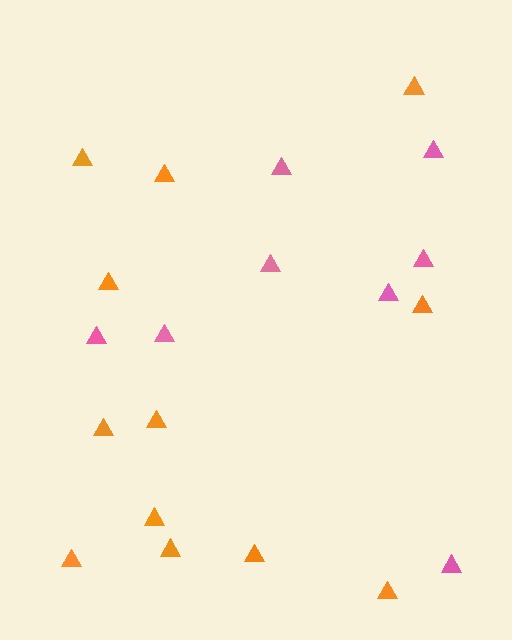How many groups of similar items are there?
There are 2 groups: one group of orange triangles (12) and one group of pink triangles (8).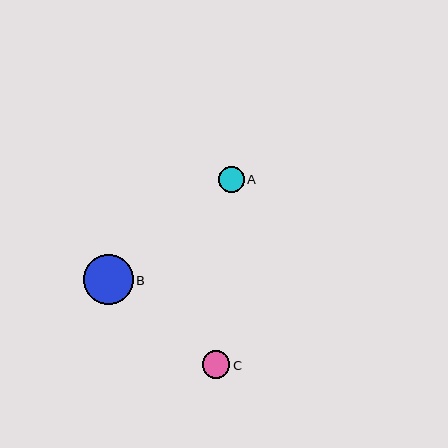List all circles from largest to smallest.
From largest to smallest: B, C, A.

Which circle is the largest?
Circle B is the largest with a size of approximately 49 pixels.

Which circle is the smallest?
Circle A is the smallest with a size of approximately 26 pixels.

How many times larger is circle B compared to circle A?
Circle B is approximately 1.9 times the size of circle A.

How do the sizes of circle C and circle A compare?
Circle C and circle A are approximately the same size.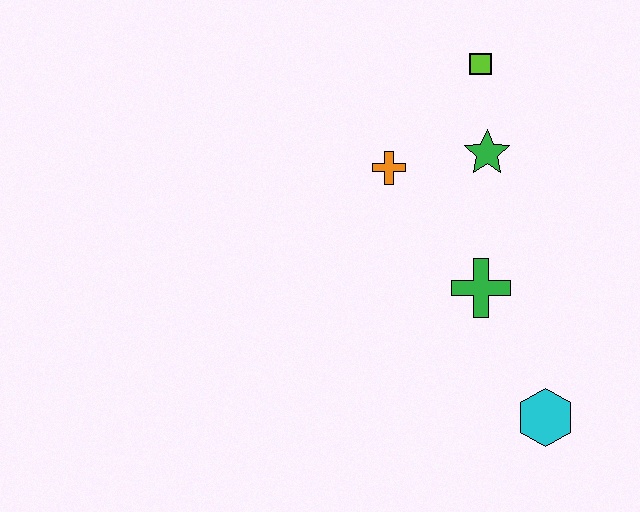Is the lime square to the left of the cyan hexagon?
Yes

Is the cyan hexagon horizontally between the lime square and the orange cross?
No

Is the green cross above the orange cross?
No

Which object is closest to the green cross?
The green star is closest to the green cross.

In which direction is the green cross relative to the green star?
The green cross is below the green star.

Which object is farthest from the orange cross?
The cyan hexagon is farthest from the orange cross.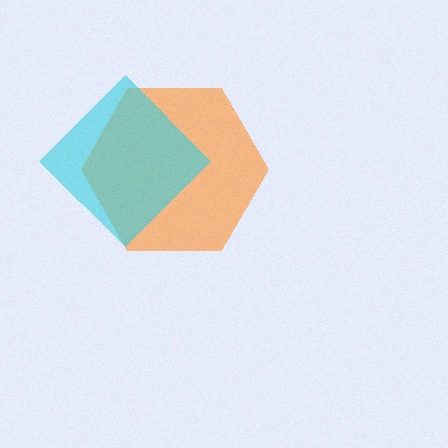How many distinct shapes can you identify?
There are 2 distinct shapes: an orange hexagon, a cyan diamond.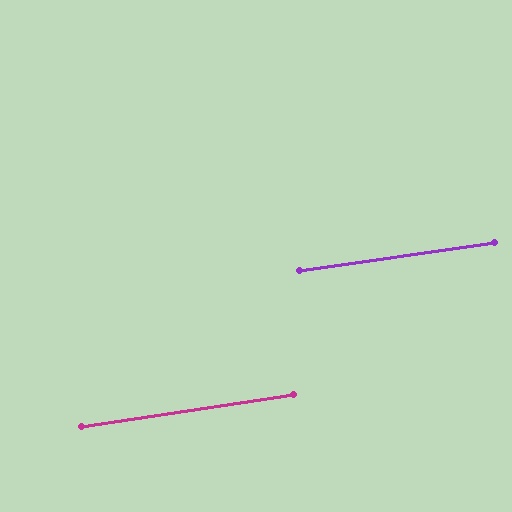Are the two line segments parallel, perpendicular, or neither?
Parallel — their directions differ by only 0.4°.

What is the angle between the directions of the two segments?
Approximately 0 degrees.